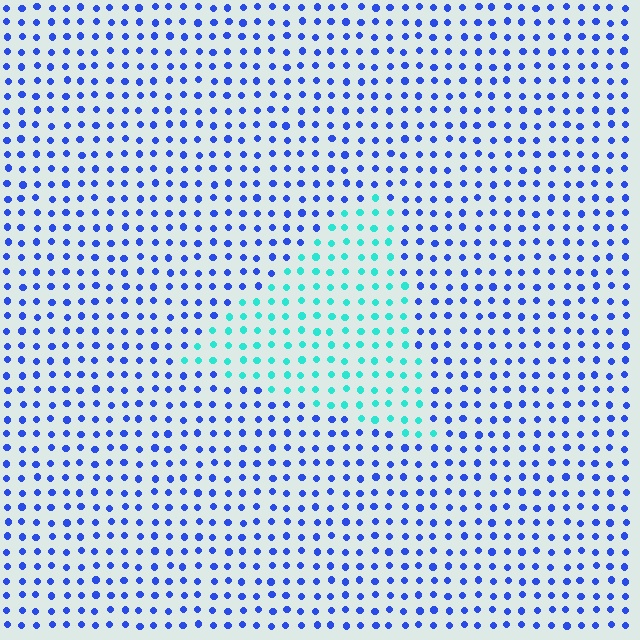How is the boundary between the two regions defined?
The boundary is defined purely by a slight shift in hue (about 56 degrees). Spacing, size, and orientation are identical on both sides.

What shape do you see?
I see a triangle.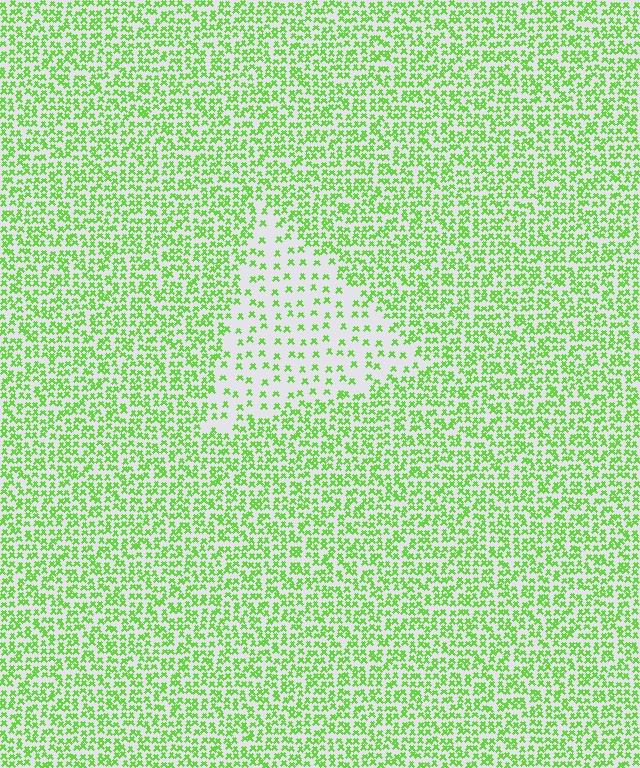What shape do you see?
I see a triangle.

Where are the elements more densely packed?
The elements are more densely packed outside the triangle boundary.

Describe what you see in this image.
The image contains small lime elements arranged at two different densities. A triangle-shaped region is visible where the elements are less densely packed than the surrounding area.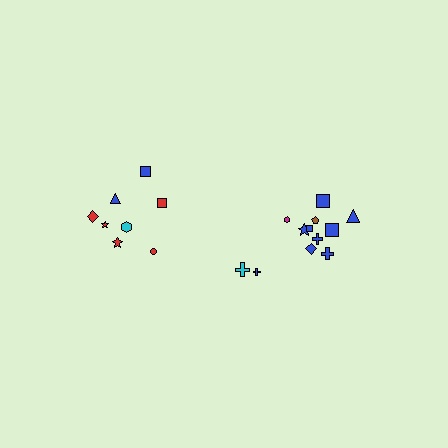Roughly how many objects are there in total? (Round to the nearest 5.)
Roughly 20 objects in total.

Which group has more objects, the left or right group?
The right group.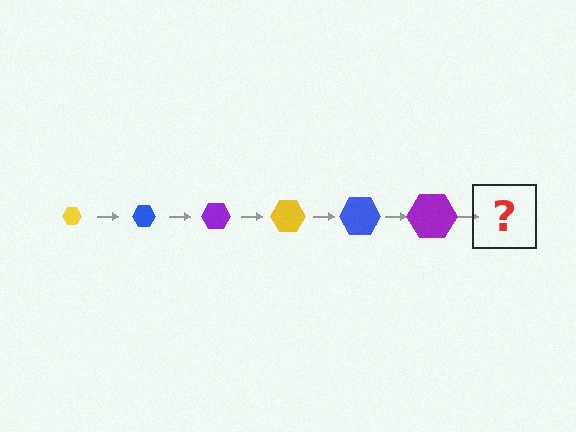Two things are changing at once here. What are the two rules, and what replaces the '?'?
The two rules are that the hexagon grows larger each step and the color cycles through yellow, blue, and purple. The '?' should be a yellow hexagon, larger than the previous one.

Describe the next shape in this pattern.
It should be a yellow hexagon, larger than the previous one.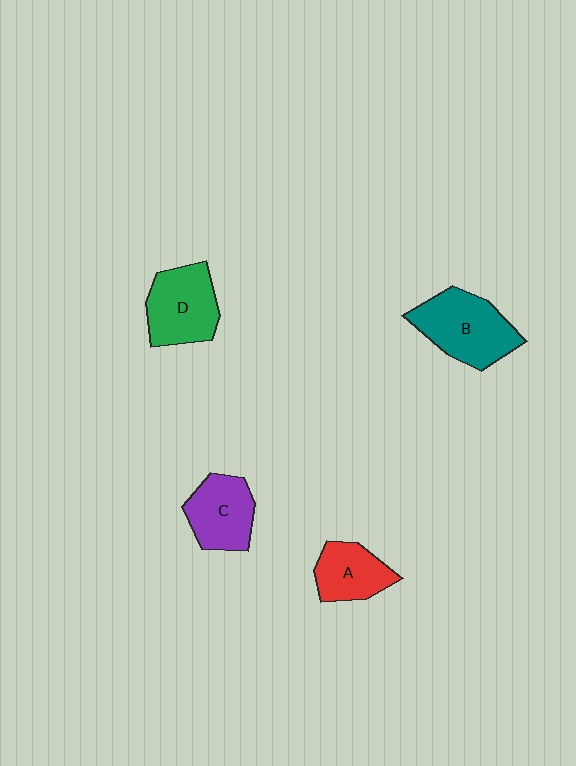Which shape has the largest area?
Shape B (teal).